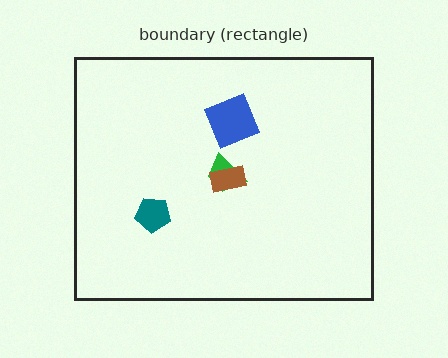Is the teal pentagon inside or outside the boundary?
Inside.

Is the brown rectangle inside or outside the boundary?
Inside.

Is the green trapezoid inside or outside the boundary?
Inside.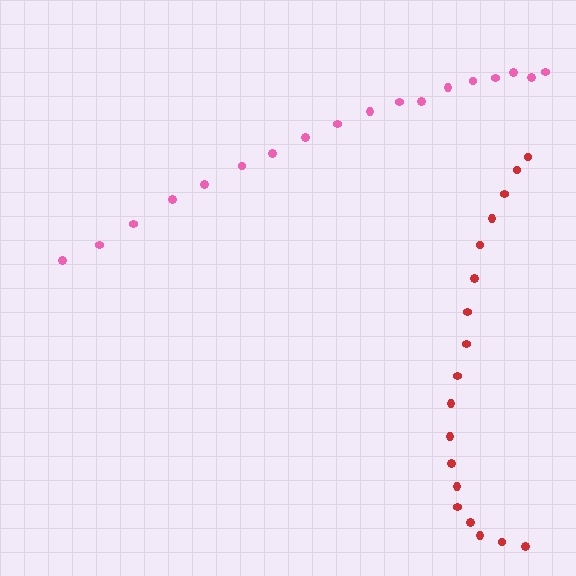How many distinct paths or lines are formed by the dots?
There are 2 distinct paths.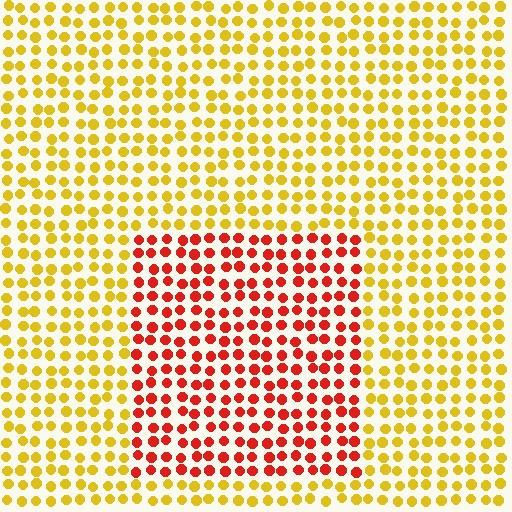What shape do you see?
I see a rectangle.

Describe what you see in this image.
The image is filled with small yellow elements in a uniform arrangement. A rectangle-shaped region is visible where the elements are tinted to a slightly different hue, forming a subtle color boundary.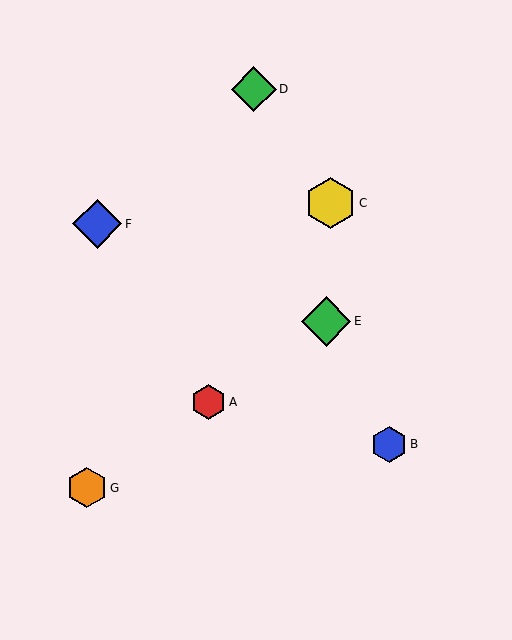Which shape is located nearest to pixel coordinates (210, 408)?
The red hexagon (labeled A) at (209, 402) is nearest to that location.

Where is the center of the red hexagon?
The center of the red hexagon is at (209, 402).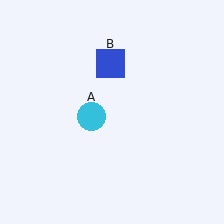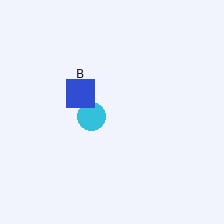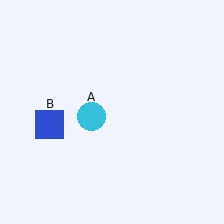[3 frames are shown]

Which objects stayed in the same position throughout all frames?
Cyan circle (object A) remained stationary.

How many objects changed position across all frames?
1 object changed position: blue square (object B).